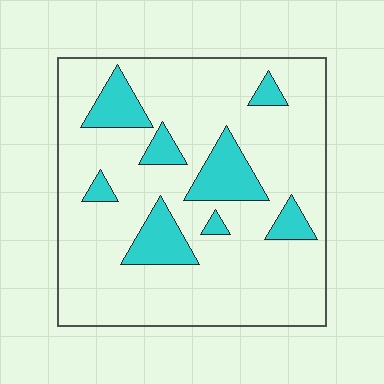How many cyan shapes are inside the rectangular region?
8.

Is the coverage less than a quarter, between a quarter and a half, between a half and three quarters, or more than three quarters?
Less than a quarter.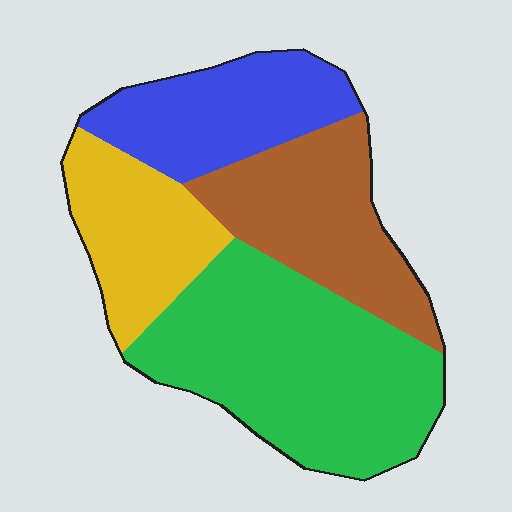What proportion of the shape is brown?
Brown covers 23% of the shape.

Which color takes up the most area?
Green, at roughly 40%.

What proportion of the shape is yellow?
Yellow covers 18% of the shape.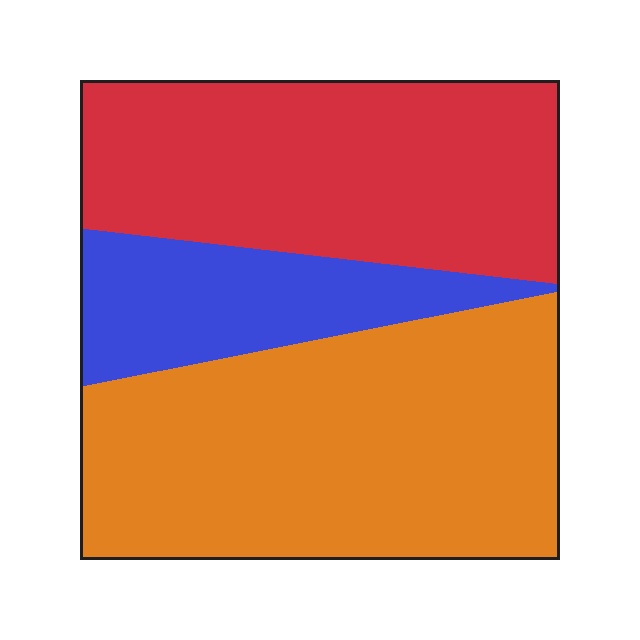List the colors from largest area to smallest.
From largest to smallest: orange, red, blue.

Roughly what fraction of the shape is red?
Red takes up between a third and a half of the shape.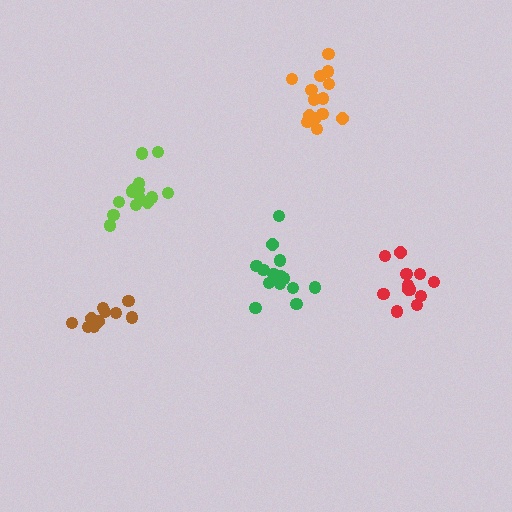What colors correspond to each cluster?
The clusters are colored: lime, orange, green, brown, red.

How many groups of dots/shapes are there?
There are 5 groups.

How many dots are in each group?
Group 1: 14 dots, Group 2: 14 dots, Group 3: 15 dots, Group 4: 10 dots, Group 5: 12 dots (65 total).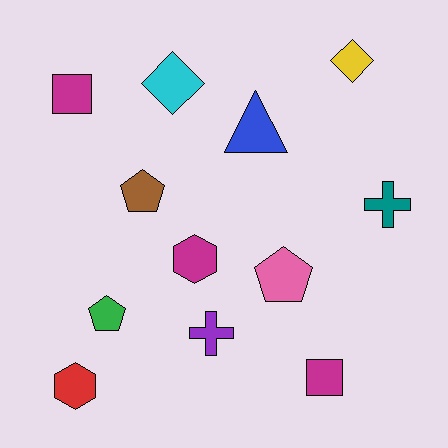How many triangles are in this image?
There is 1 triangle.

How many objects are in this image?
There are 12 objects.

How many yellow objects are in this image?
There is 1 yellow object.